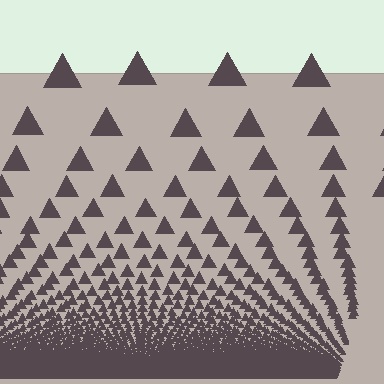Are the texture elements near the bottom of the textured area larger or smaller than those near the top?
Smaller. The gradient is inverted — elements near the bottom are smaller and denser.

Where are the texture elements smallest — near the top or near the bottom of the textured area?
Near the bottom.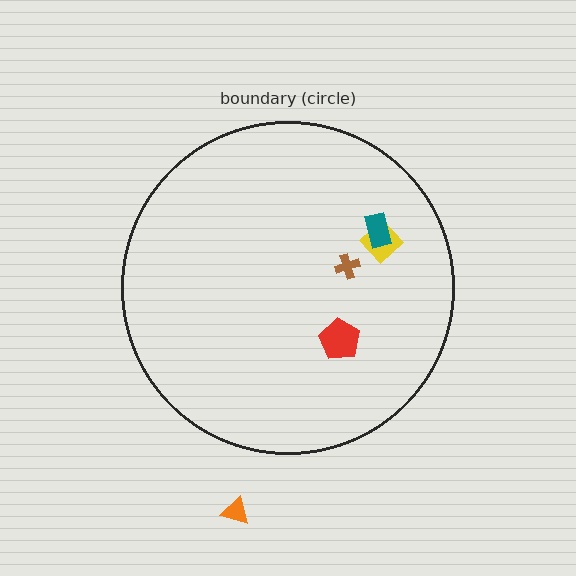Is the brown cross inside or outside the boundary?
Inside.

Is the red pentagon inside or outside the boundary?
Inside.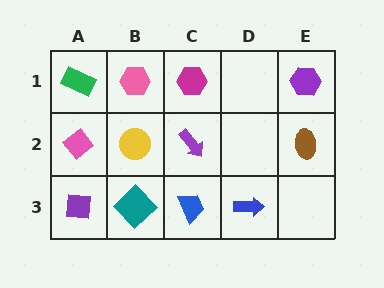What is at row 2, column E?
A brown ellipse.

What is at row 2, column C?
A purple arrow.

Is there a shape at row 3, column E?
No, that cell is empty.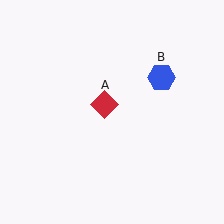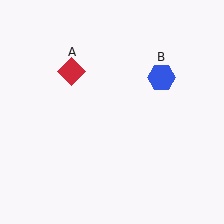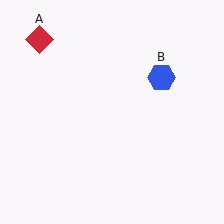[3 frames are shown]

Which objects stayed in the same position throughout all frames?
Blue hexagon (object B) remained stationary.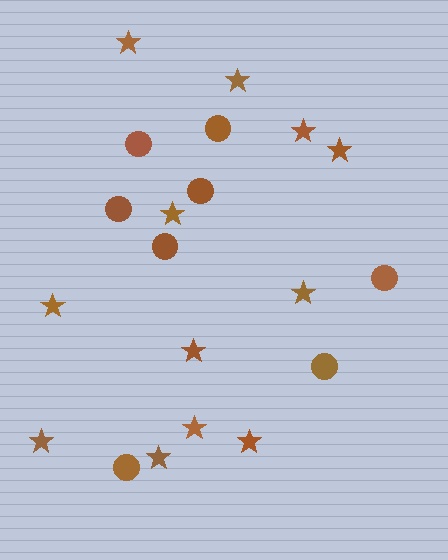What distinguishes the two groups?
There are 2 groups: one group of stars (12) and one group of circles (8).